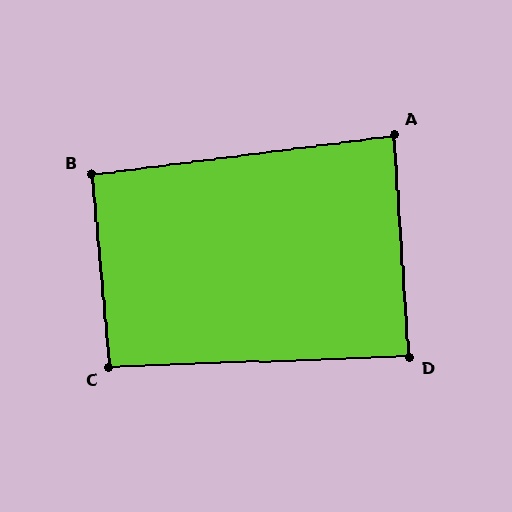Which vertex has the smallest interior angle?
A, at approximately 86 degrees.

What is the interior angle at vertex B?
Approximately 92 degrees (approximately right).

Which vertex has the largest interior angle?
C, at approximately 94 degrees.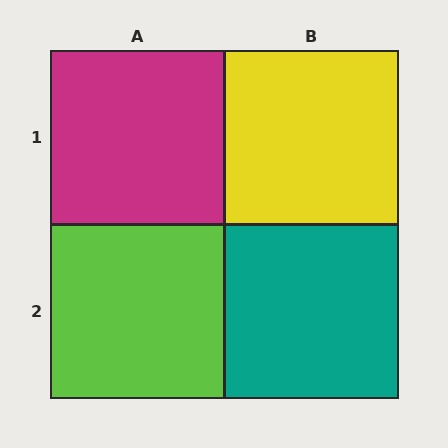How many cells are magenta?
1 cell is magenta.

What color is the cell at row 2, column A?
Lime.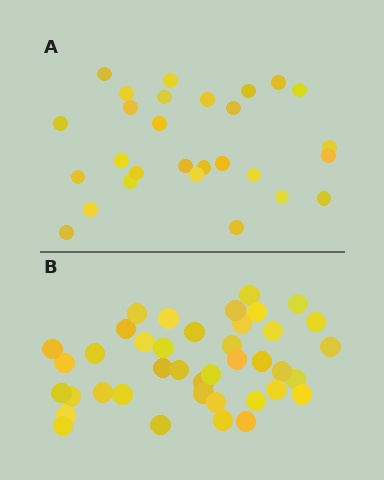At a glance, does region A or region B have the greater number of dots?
Region B (the bottom region) has more dots.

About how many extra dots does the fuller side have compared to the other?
Region B has roughly 12 or so more dots than region A.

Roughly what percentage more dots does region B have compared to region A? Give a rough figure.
About 45% more.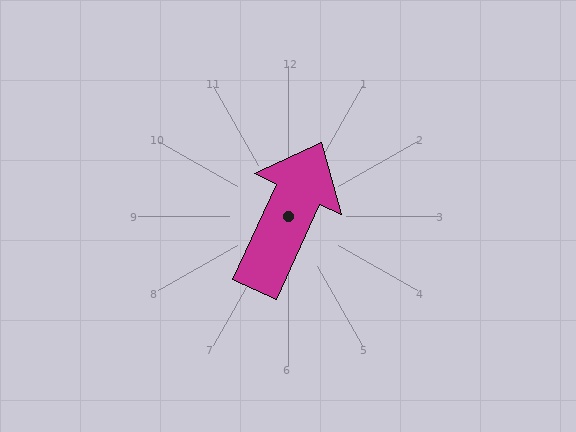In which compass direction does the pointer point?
Northeast.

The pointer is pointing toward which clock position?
Roughly 1 o'clock.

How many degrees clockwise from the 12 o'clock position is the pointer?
Approximately 25 degrees.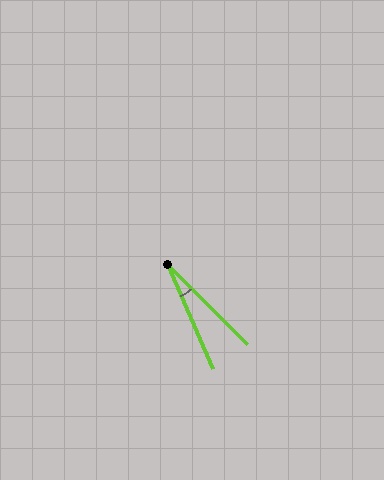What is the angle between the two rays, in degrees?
Approximately 21 degrees.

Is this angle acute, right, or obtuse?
It is acute.